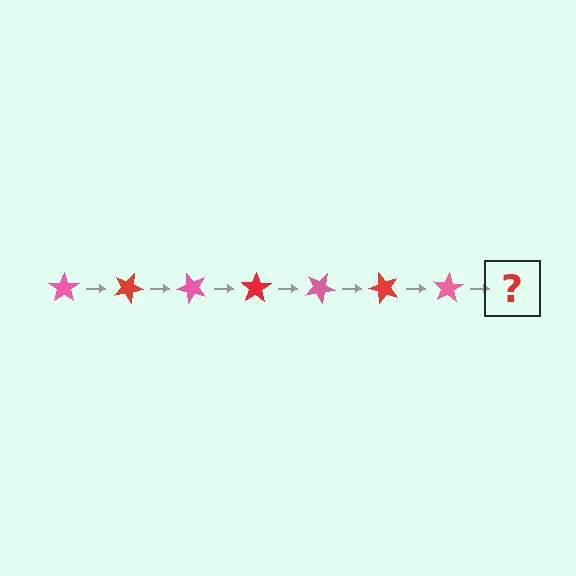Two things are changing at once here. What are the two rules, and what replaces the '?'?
The two rules are that it rotates 25 degrees each step and the color cycles through pink and red. The '?' should be a red star, rotated 175 degrees from the start.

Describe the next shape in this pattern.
It should be a red star, rotated 175 degrees from the start.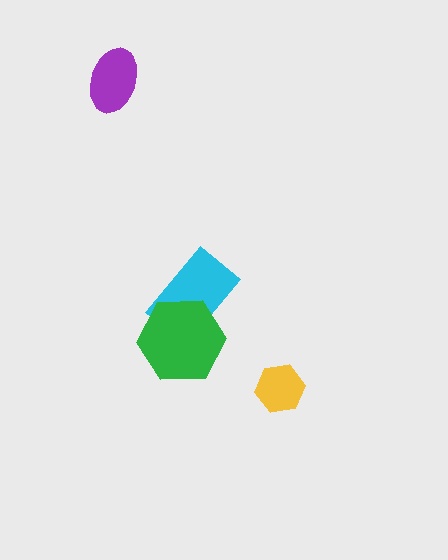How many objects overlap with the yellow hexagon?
0 objects overlap with the yellow hexagon.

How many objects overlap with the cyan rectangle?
1 object overlaps with the cyan rectangle.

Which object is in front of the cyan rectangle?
The green hexagon is in front of the cyan rectangle.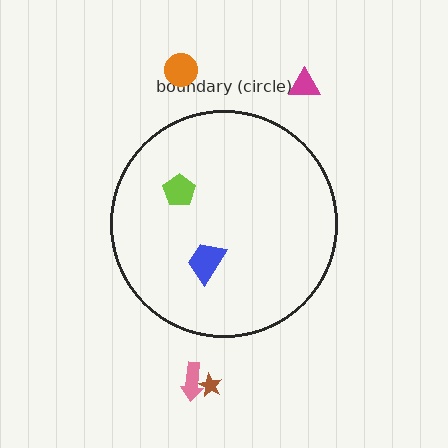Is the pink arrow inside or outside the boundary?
Outside.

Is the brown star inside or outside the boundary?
Outside.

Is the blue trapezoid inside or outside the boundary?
Inside.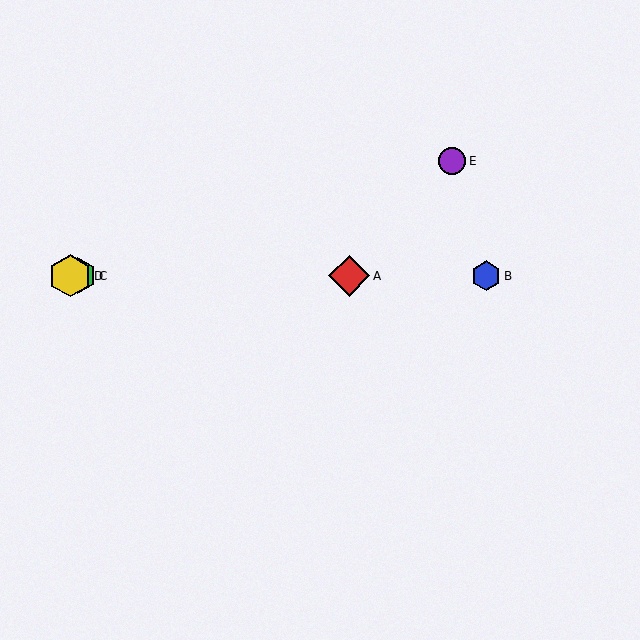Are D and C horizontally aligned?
Yes, both are at y≈276.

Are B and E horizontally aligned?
No, B is at y≈276 and E is at y≈161.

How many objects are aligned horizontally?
4 objects (A, B, C, D) are aligned horizontally.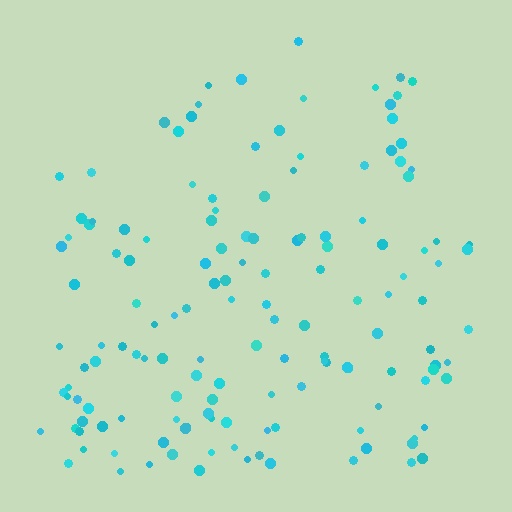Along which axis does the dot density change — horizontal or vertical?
Vertical.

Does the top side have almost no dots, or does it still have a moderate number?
Still a moderate number, just noticeably fewer than the bottom.